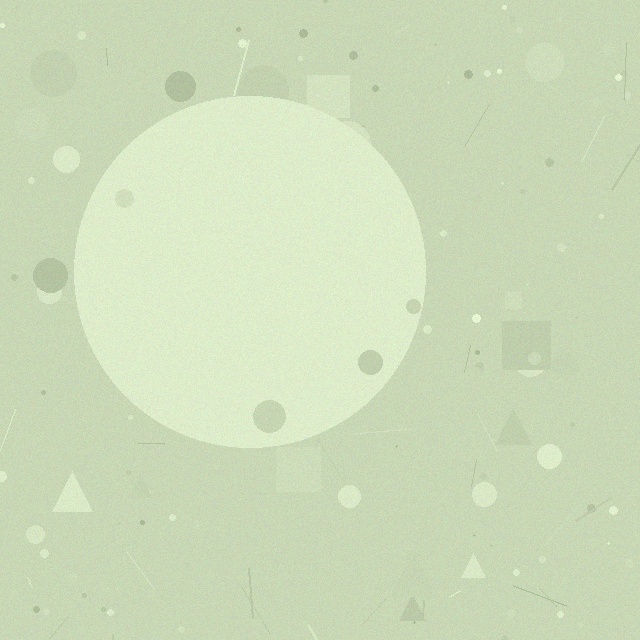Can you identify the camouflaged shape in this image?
The camouflaged shape is a circle.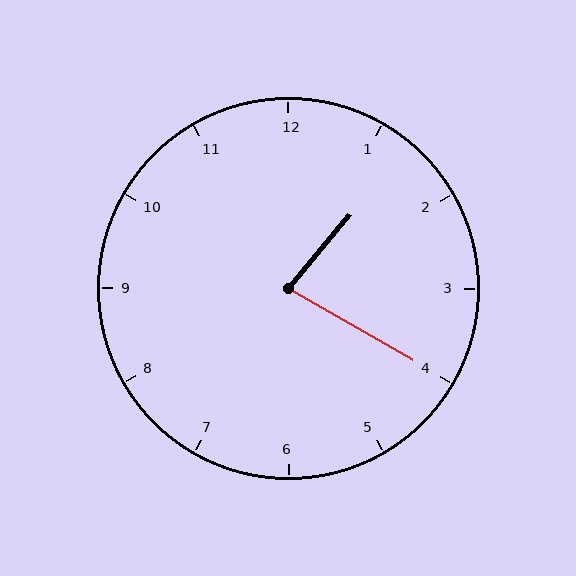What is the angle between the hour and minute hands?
Approximately 80 degrees.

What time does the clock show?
1:20.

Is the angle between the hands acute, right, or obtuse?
It is acute.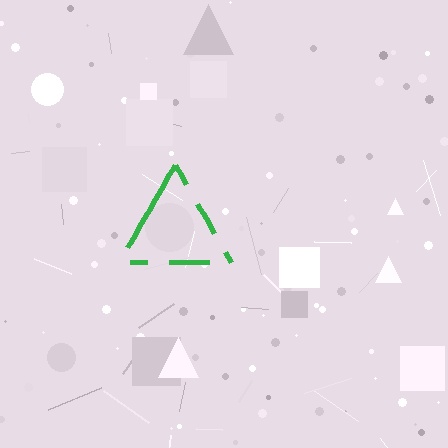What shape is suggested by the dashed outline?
The dashed outline suggests a triangle.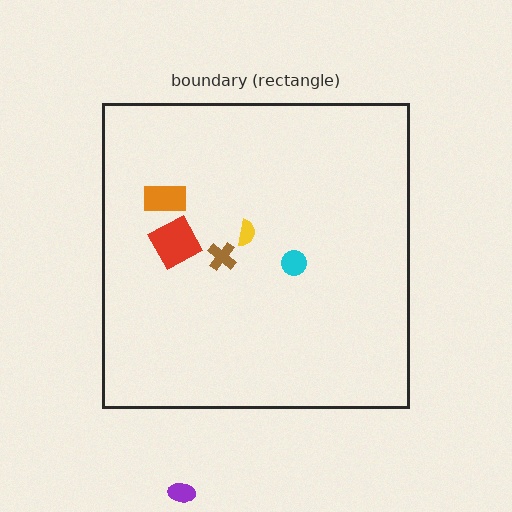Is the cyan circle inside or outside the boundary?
Inside.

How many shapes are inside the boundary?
5 inside, 1 outside.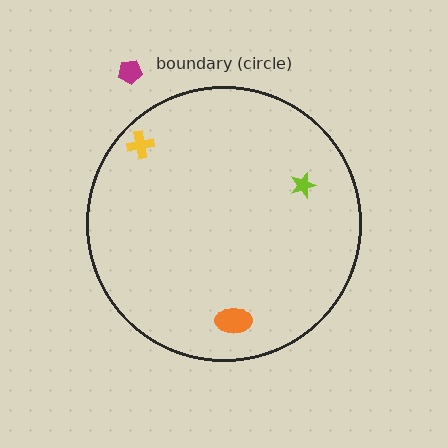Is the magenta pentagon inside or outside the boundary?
Outside.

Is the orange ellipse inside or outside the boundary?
Inside.